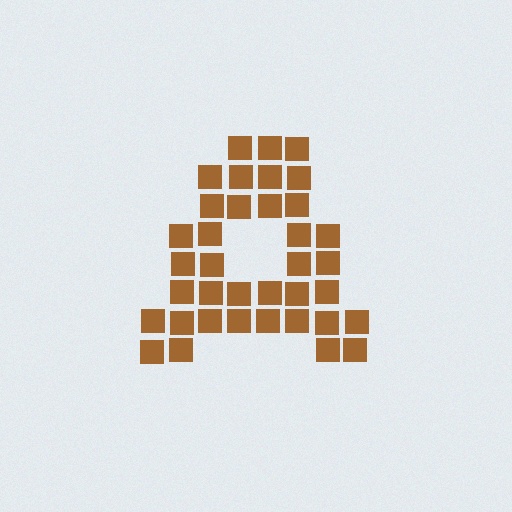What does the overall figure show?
The overall figure shows the letter A.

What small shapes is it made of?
It is made of small squares.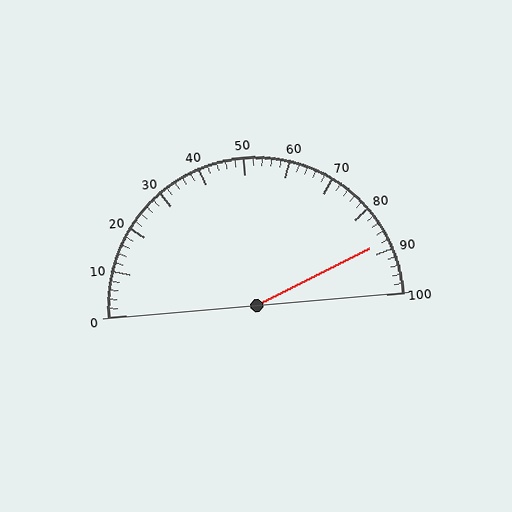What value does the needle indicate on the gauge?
The needle indicates approximately 88.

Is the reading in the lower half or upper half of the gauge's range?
The reading is in the upper half of the range (0 to 100).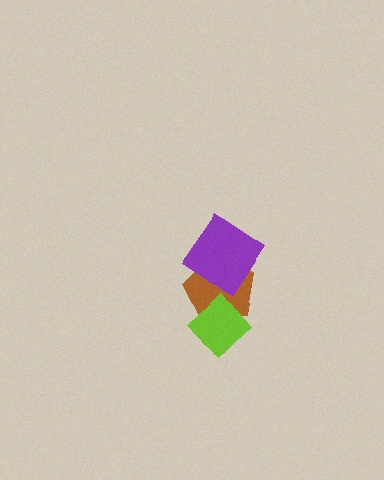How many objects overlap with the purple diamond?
1 object overlaps with the purple diamond.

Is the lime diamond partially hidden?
No, no other shape covers it.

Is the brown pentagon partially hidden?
Yes, it is partially covered by another shape.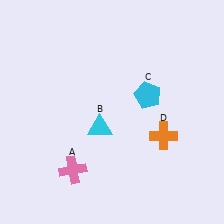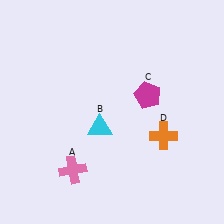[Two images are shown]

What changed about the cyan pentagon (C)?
In Image 1, C is cyan. In Image 2, it changed to magenta.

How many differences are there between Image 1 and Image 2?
There is 1 difference between the two images.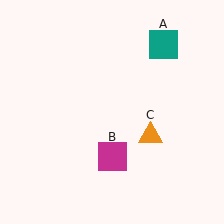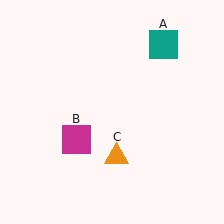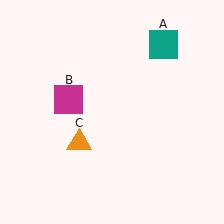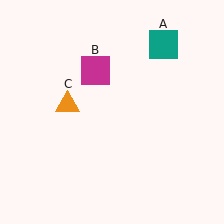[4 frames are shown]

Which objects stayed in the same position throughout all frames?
Teal square (object A) remained stationary.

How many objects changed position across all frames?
2 objects changed position: magenta square (object B), orange triangle (object C).